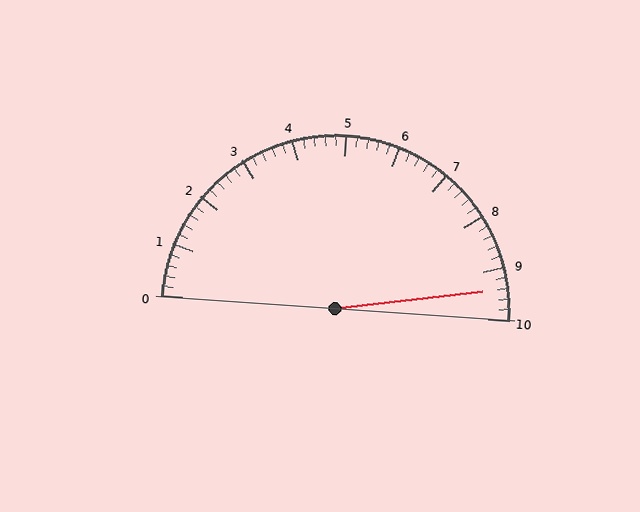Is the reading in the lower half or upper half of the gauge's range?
The reading is in the upper half of the range (0 to 10).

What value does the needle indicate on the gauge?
The needle indicates approximately 9.4.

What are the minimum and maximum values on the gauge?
The gauge ranges from 0 to 10.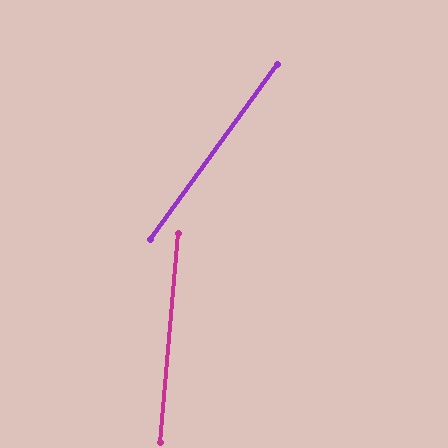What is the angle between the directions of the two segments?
Approximately 31 degrees.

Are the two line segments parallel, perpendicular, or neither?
Neither parallel nor perpendicular — they differ by about 31°.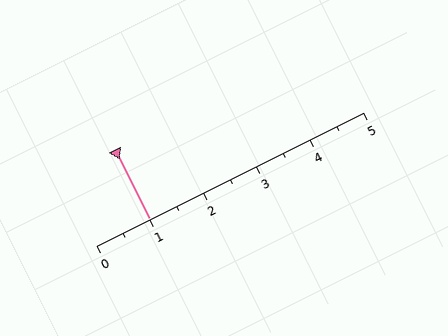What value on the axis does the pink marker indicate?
The marker indicates approximately 1.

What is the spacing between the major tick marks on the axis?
The major ticks are spaced 1 apart.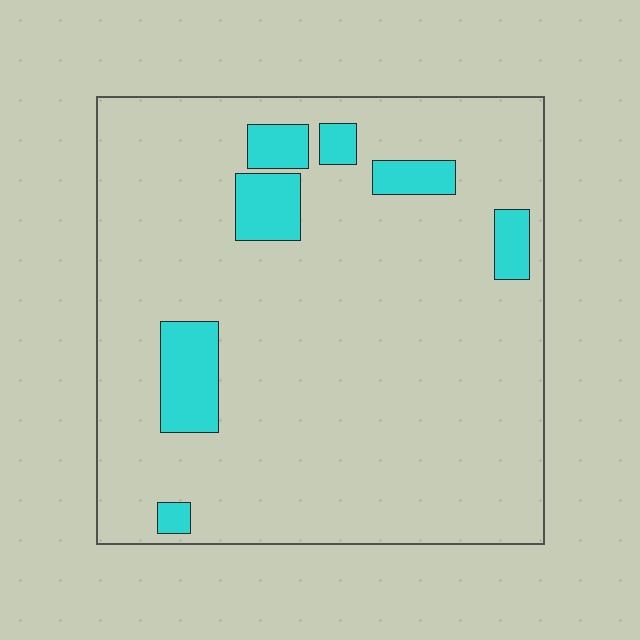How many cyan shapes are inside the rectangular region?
7.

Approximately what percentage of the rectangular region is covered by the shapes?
Approximately 10%.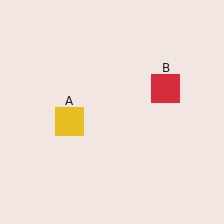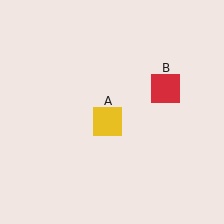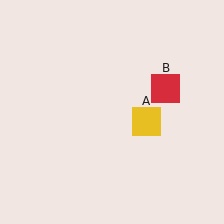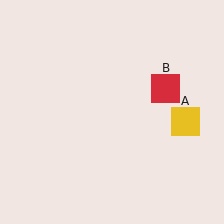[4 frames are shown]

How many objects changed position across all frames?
1 object changed position: yellow square (object A).